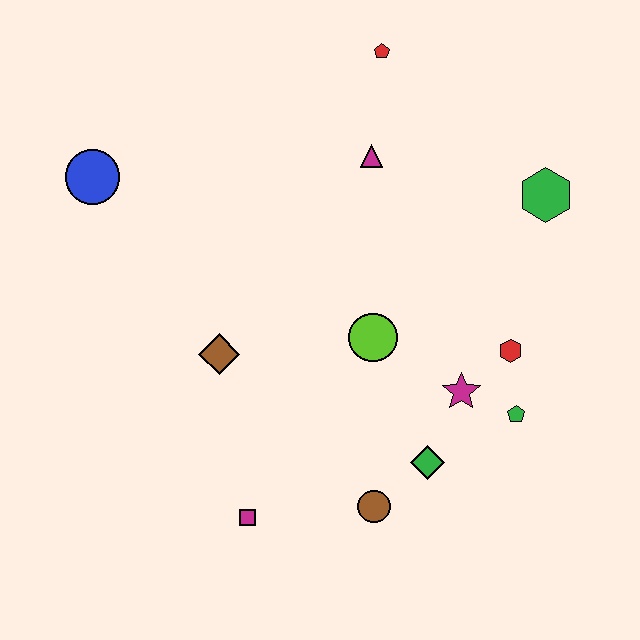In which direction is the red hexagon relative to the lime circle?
The red hexagon is to the right of the lime circle.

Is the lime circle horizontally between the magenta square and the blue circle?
No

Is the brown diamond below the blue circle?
Yes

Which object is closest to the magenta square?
The brown circle is closest to the magenta square.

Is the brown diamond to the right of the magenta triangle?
No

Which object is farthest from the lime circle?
The blue circle is farthest from the lime circle.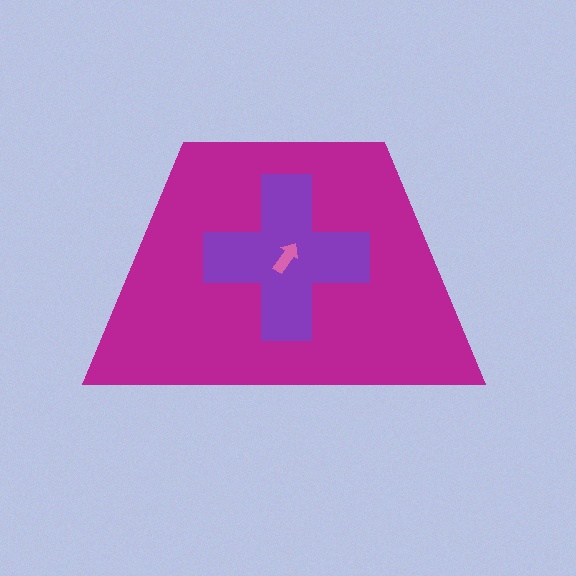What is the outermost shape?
The magenta trapezoid.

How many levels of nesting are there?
3.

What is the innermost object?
The pink arrow.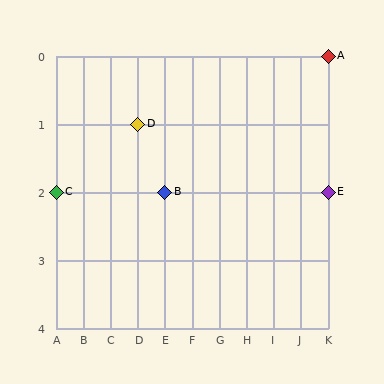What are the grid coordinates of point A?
Point A is at grid coordinates (K, 0).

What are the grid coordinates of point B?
Point B is at grid coordinates (E, 2).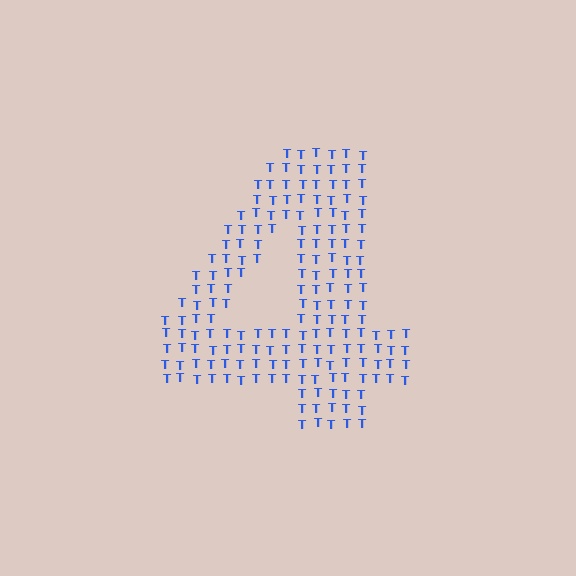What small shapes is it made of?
It is made of small letter T's.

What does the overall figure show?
The overall figure shows the digit 4.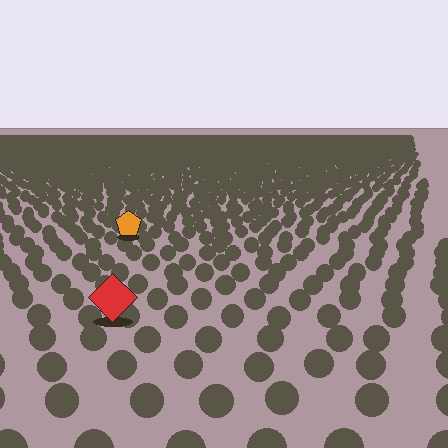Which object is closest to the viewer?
The red diamond is closest. The texture marks near it are larger and more spread out.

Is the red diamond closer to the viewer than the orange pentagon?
Yes. The red diamond is closer — you can tell from the texture gradient: the ground texture is coarser near it.